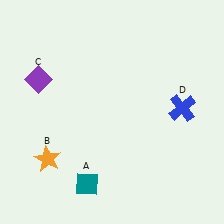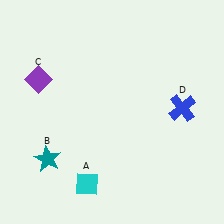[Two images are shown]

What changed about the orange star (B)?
In Image 1, B is orange. In Image 2, it changed to teal.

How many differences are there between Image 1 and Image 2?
There are 2 differences between the two images.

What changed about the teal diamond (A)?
In Image 1, A is teal. In Image 2, it changed to cyan.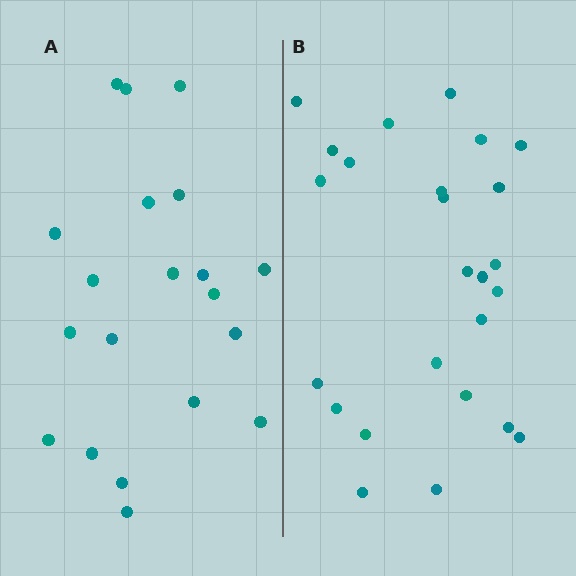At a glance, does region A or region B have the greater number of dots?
Region B (the right region) has more dots.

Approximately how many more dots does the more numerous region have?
Region B has about 5 more dots than region A.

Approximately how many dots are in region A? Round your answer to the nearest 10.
About 20 dots.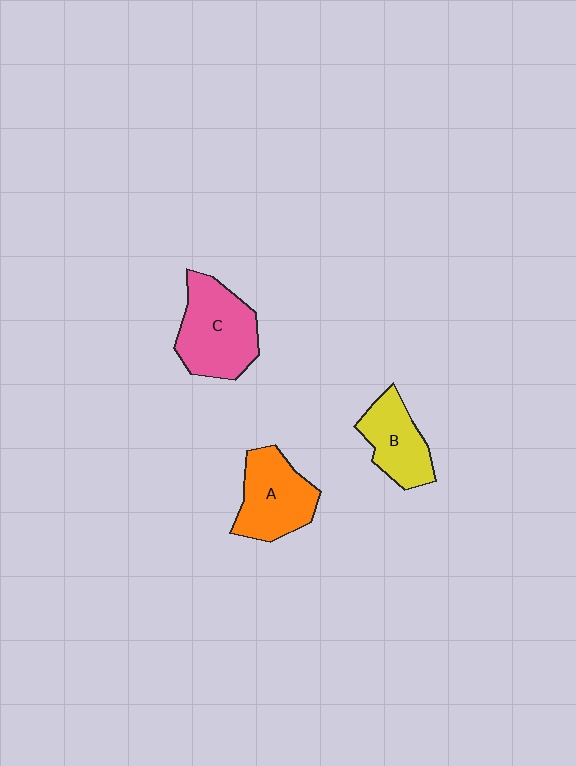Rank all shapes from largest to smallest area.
From largest to smallest: C (pink), A (orange), B (yellow).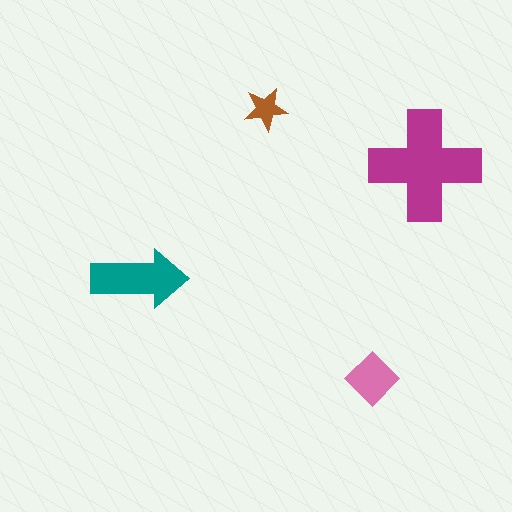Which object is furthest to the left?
The teal arrow is leftmost.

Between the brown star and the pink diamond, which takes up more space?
The pink diamond.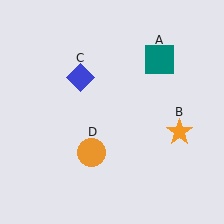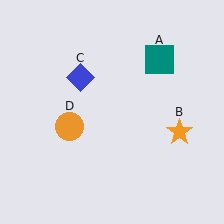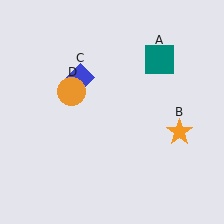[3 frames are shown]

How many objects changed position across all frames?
1 object changed position: orange circle (object D).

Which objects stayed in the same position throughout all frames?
Teal square (object A) and orange star (object B) and blue diamond (object C) remained stationary.